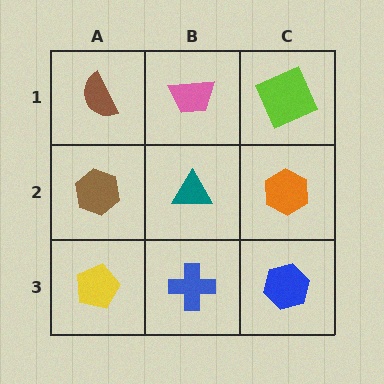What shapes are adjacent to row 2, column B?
A pink trapezoid (row 1, column B), a blue cross (row 3, column B), a brown hexagon (row 2, column A), an orange hexagon (row 2, column C).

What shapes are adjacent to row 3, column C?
An orange hexagon (row 2, column C), a blue cross (row 3, column B).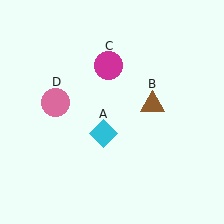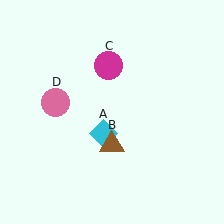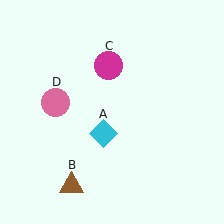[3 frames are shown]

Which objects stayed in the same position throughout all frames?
Cyan diamond (object A) and magenta circle (object C) and pink circle (object D) remained stationary.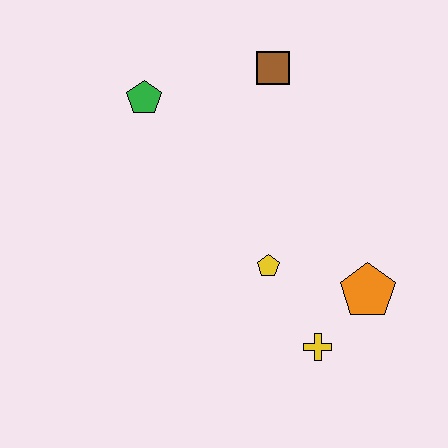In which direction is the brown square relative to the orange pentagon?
The brown square is above the orange pentagon.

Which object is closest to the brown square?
The green pentagon is closest to the brown square.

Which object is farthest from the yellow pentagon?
The green pentagon is farthest from the yellow pentagon.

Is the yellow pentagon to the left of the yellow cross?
Yes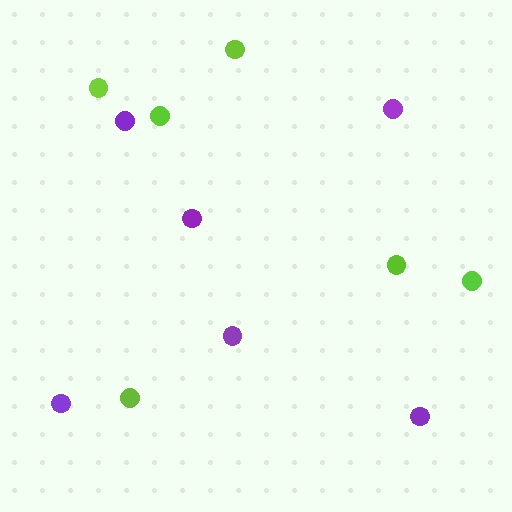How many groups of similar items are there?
There are 2 groups: one group of lime circles (6) and one group of purple circles (6).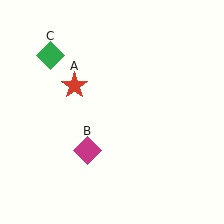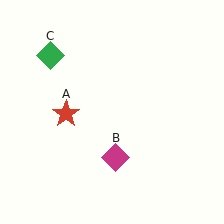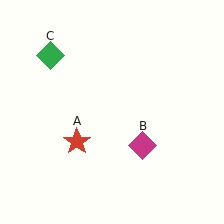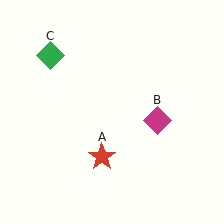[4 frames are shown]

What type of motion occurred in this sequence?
The red star (object A), magenta diamond (object B) rotated counterclockwise around the center of the scene.